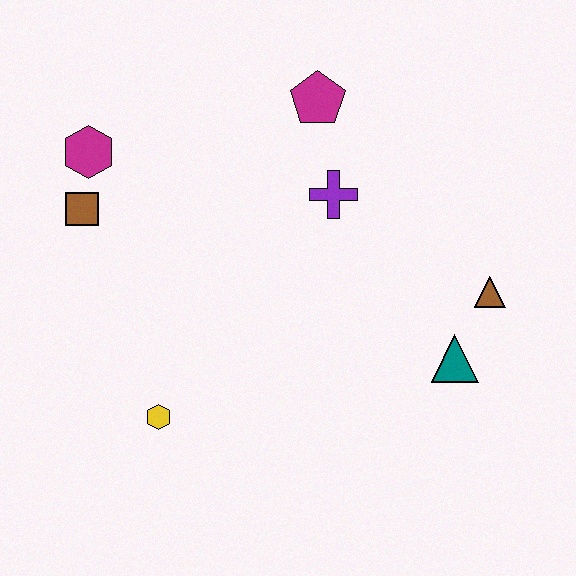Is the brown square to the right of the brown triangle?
No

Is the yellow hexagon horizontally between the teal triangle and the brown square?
Yes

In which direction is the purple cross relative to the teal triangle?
The purple cross is above the teal triangle.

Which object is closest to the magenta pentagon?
The purple cross is closest to the magenta pentagon.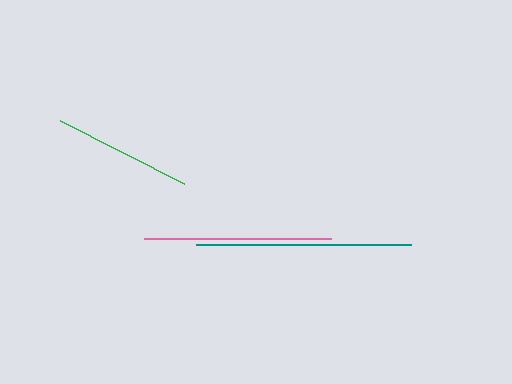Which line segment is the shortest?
The green line is the shortest at approximately 139 pixels.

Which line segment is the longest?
The teal line is the longest at approximately 215 pixels.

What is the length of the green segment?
The green segment is approximately 139 pixels long.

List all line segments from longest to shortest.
From longest to shortest: teal, pink, green.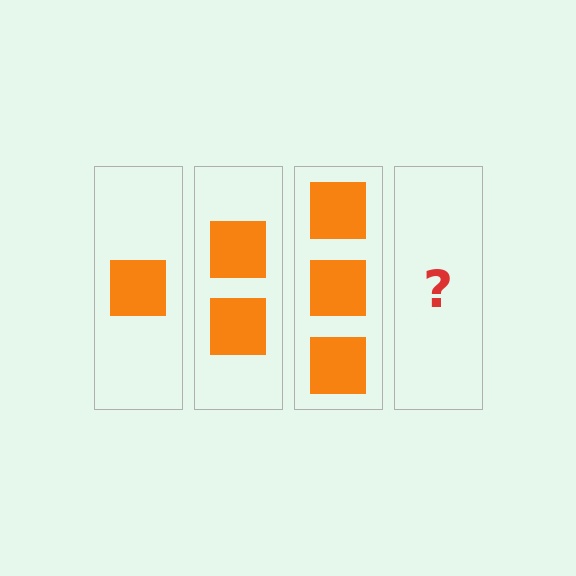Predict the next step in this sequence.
The next step is 4 squares.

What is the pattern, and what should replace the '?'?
The pattern is that each step adds one more square. The '?' should be 4 squares.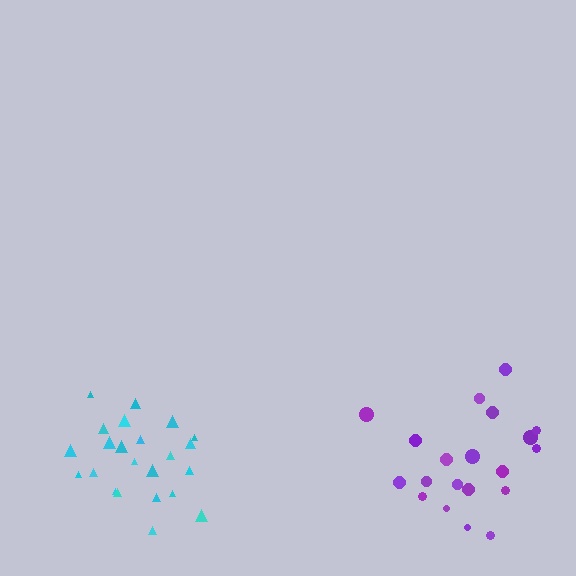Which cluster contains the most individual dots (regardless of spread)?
Cyan (23).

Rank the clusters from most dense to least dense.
cyan, purple.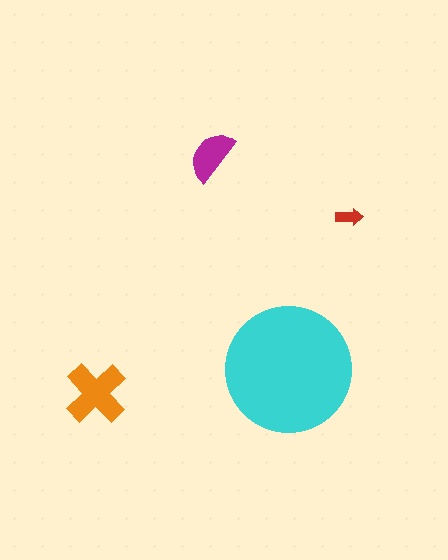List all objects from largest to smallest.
The cyan circle, the orange cross, the magenta semicircle, the red arrow.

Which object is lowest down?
The orange cross is bottommost.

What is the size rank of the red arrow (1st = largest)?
4th.